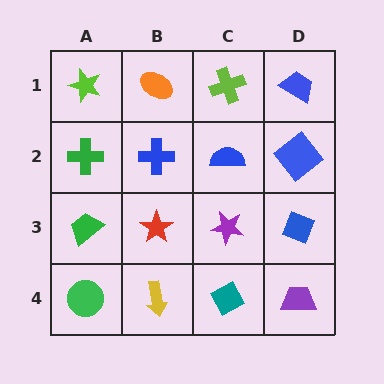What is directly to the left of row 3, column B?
A green trapezoid.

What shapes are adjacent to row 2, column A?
A lime star (row 1, column A), a green trapezoid (row 3, column A), a blue cross (row 2, column B).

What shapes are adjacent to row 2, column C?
A lime cross (row 1, column C), a purple star (row 3, column C), a blue cross (row 2, column B), a blue diamond (row 2, column D).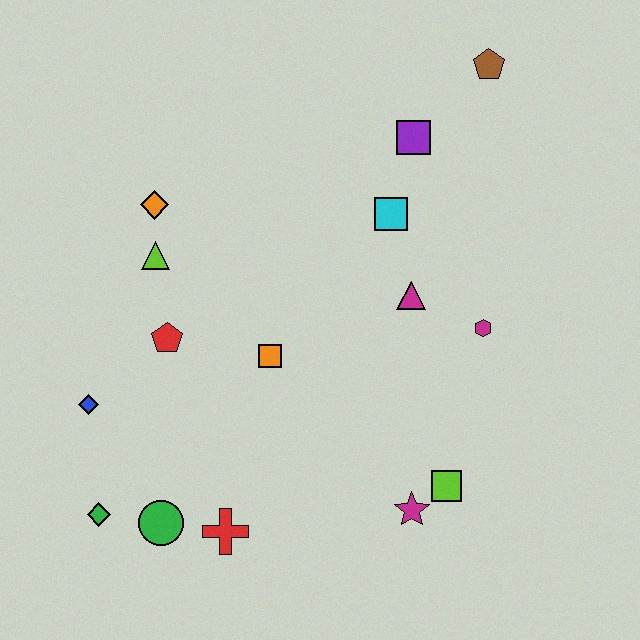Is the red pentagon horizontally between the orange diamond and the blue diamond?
No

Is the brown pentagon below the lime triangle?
No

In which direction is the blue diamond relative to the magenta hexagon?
The blue diamond is to the left of the magenta hexagon.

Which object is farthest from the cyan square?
The green diamond is farthest from the cyan square.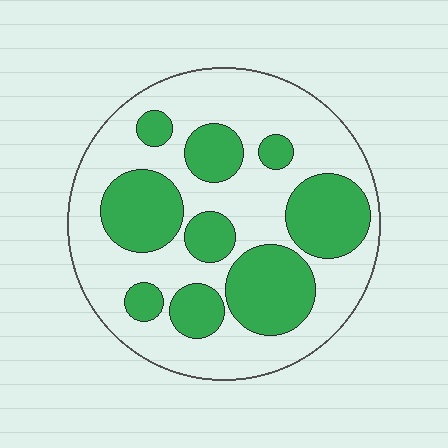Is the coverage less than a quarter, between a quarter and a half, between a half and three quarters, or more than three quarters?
Between a quarter and a half.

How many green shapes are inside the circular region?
9.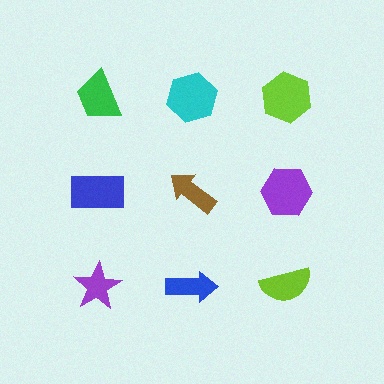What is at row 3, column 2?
A blue arrow.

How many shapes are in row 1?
3 shapes.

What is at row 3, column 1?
A purple star.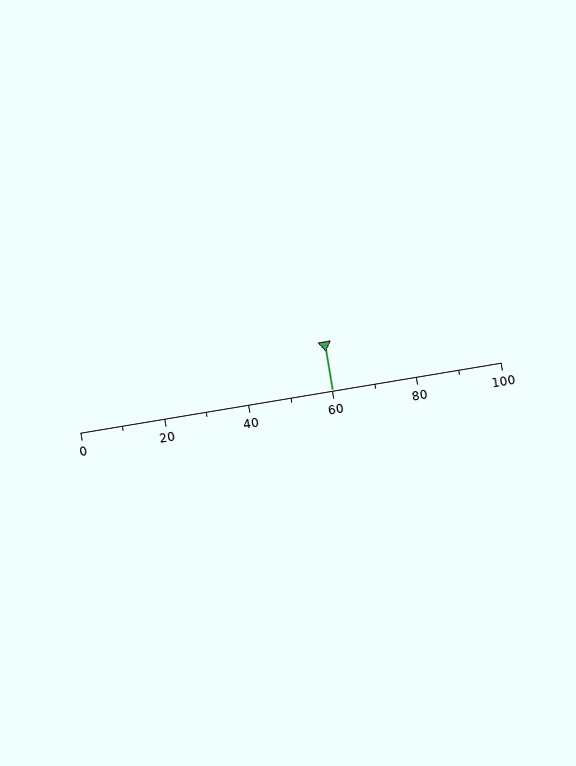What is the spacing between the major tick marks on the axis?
The major ticks are spaced 20 apart.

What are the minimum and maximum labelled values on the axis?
The axis runs from 0 to 100.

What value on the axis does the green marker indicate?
The marker indicates approximately 60.